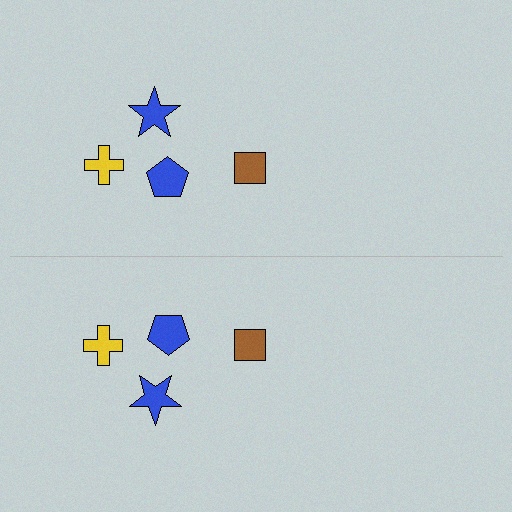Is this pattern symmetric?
Yes, this pattern has bilateral (reflection) symmetry.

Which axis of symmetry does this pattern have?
The pattern has a horizontal axis of symmetry running through the center of the image.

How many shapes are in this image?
There are 8 shapes in this image.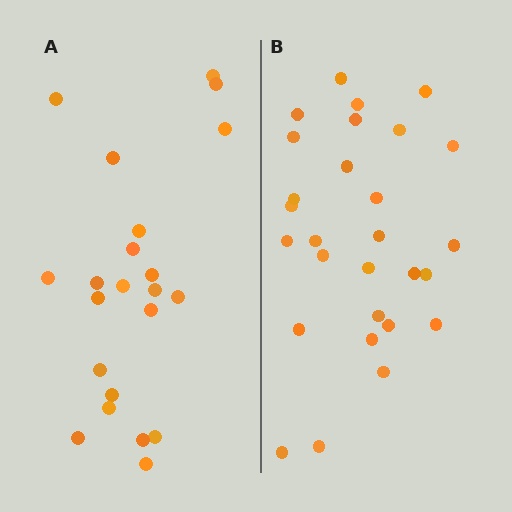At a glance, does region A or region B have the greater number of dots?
Region B (the right region) has more dots.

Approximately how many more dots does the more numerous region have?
Region B has about 6 more dots than region A.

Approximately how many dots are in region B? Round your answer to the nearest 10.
About 30 dots. (The exact count is 28, which rounds to 30.)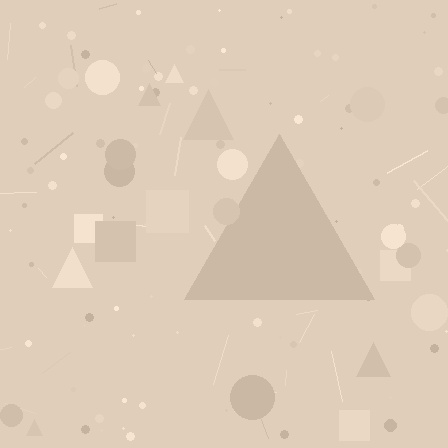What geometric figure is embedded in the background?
A triangle is embedded in the background.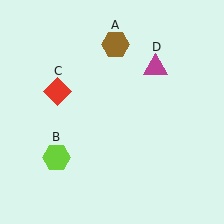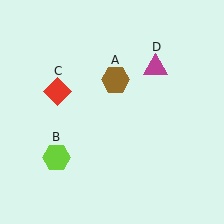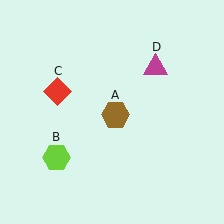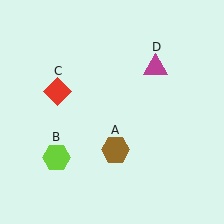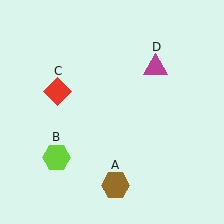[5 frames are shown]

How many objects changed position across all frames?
1 object changed position: brown hexagon (object A).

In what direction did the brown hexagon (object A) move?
The brown hexagon (object A) moved down.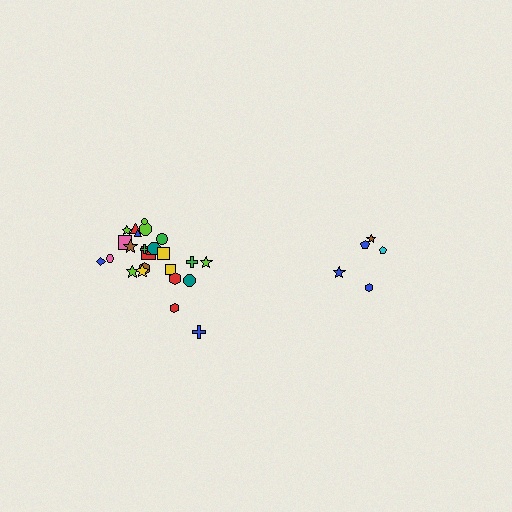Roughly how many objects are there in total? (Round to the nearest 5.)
Roughly 30 objects in total.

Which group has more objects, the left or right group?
The left group.